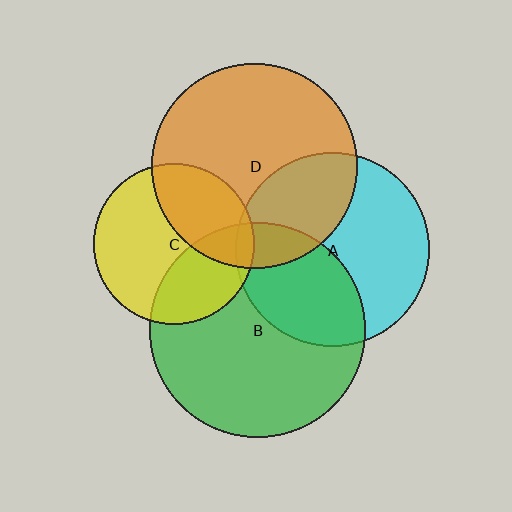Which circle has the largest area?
Circle B (green).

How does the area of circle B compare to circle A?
Approximately 1.2 times.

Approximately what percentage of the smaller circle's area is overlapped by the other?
Approximately 35%.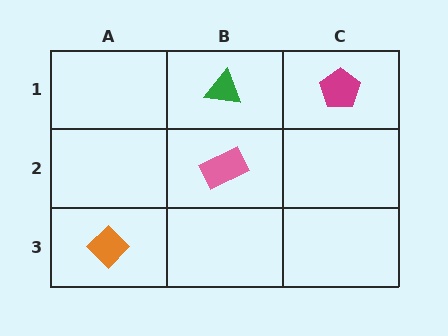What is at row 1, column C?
A magenta pentagon.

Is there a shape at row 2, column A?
No, that cell is empty.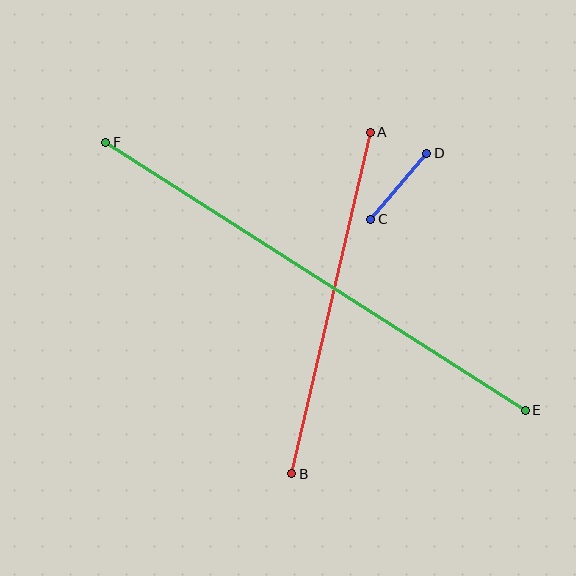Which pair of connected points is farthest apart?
Points E and F are farthest apart.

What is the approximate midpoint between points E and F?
The midpoint is at approximately (316, 276) pixels.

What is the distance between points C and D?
The distance is approximately 87 pixels.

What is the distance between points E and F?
The distance is approximately 498 pixels.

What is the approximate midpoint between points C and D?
The midpoint is at approximately (399, 186) pixels.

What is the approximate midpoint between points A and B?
The midpoint is at approximately (331, 303) pixels.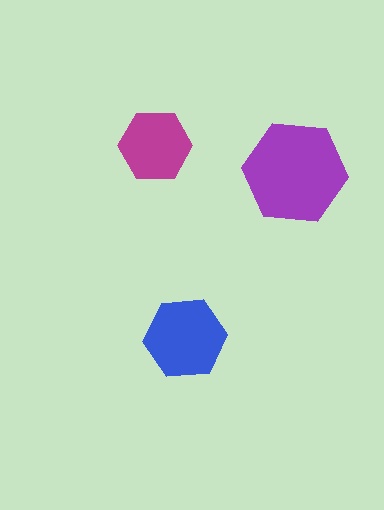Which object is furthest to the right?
The purple hexagon is rightmost.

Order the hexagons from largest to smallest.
the purple one, the blue one, the magenta one.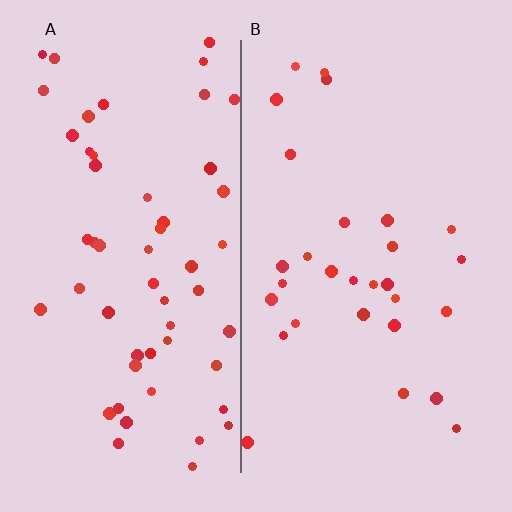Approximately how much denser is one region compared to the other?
Approximately 2.0× — region A over region B.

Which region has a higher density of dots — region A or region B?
A (the left).